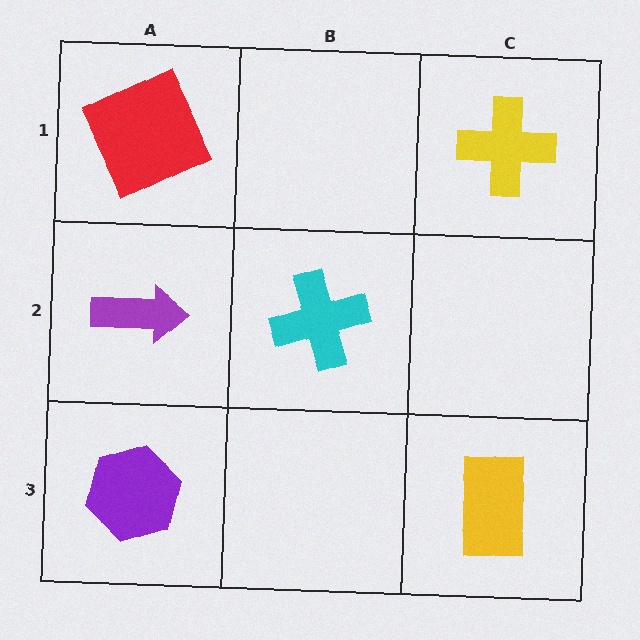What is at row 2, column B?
A cyan cross.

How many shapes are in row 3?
2 shapes.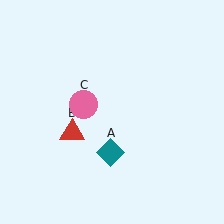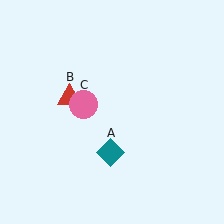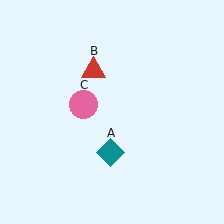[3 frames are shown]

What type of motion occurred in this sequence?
The red triangle (object B) rotated clockwise around the center of the scene.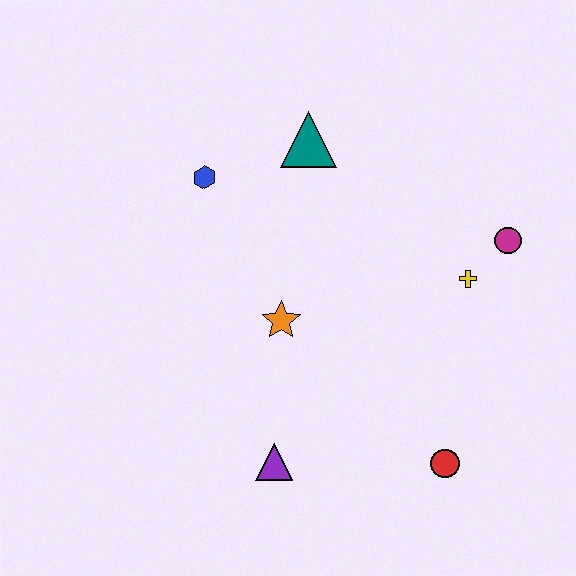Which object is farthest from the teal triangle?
The red circle is farthest from the teal triangle.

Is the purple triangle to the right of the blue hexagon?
Yes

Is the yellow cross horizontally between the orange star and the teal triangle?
No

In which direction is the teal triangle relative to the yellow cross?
The teal triangle is to the left of the yellow cross.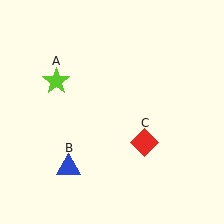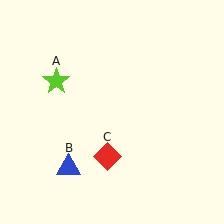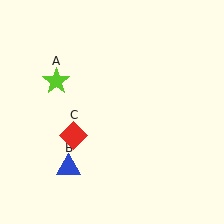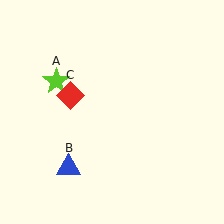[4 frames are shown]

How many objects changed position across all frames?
1 object changed position: red diamond (object C).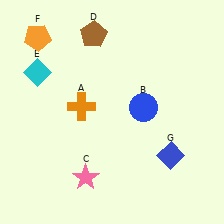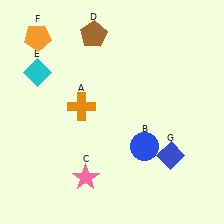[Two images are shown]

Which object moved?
The blue circle (B) moved down.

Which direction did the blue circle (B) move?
The blue circle (B) moved down.